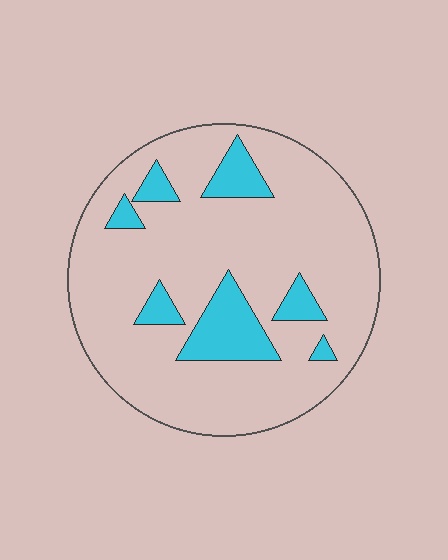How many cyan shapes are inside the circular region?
7.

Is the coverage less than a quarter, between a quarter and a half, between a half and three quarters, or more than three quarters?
Less than a quarter.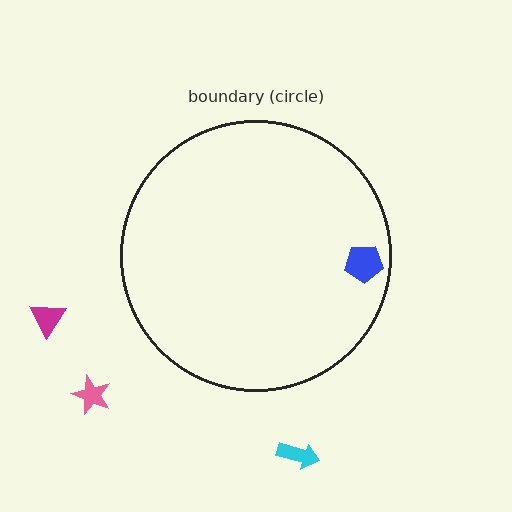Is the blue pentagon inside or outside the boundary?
Inside.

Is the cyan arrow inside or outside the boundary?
Outside.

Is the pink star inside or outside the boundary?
Outside.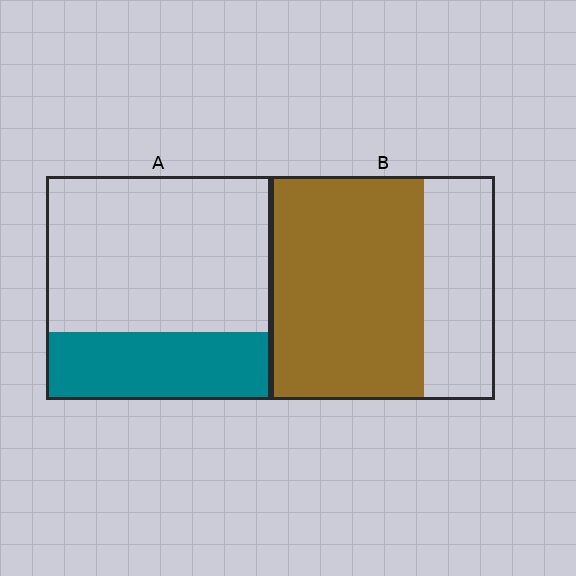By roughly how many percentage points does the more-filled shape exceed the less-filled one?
By roughly 40 percentage points (B over A).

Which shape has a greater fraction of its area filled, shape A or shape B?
Shape B.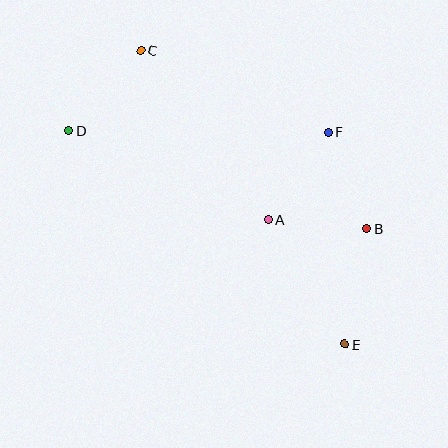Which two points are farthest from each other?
Points C and E are farthest from each other.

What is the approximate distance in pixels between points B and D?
The distance between B and D is approximately 314 pixels.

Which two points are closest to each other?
Points A and B are closest to each other.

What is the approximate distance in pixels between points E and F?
The distance between E and F is approximately 212 pixels.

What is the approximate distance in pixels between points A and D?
The distance between A and D is approximately 219 pixels.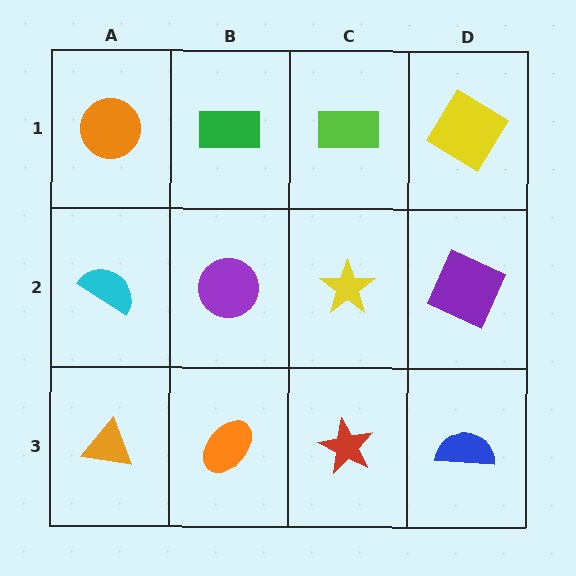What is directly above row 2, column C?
A lime rectangle.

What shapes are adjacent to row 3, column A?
A cyan semicircle (row 2, column A), an orange ellipse (row 3, column B).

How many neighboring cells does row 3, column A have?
2.